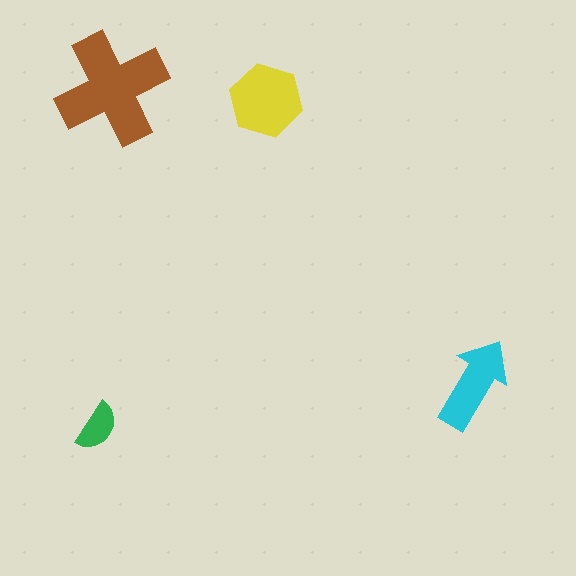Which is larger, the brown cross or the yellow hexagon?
The brown cross.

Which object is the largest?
The brown cross.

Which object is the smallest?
The green semicircle.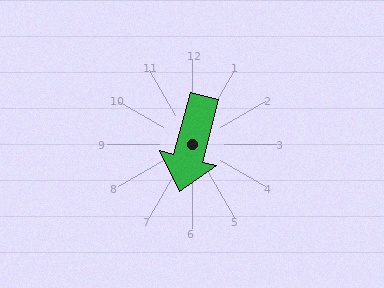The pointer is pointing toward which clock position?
Roughly 6 o'clock.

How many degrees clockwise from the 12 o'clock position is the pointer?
Approximately 195 degrees.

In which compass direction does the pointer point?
South.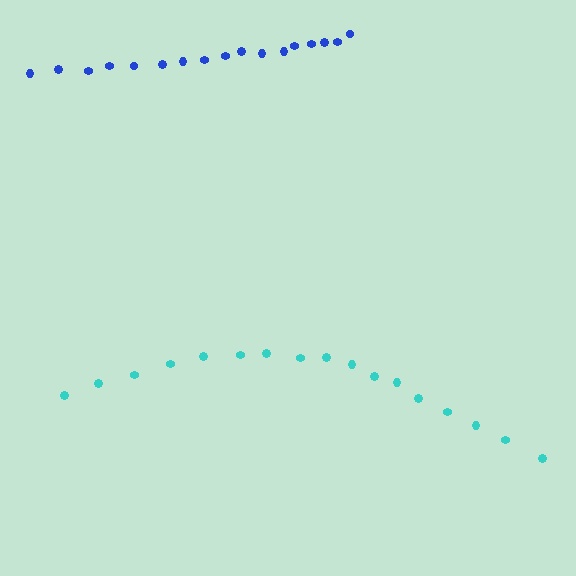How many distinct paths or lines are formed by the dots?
There are 2 distinct paths.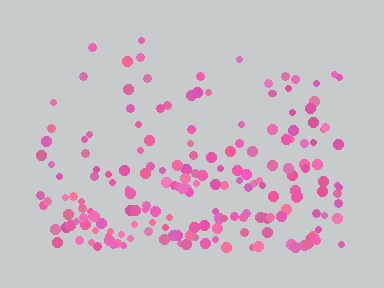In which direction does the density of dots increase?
From top to bottom, with the bottom side densest.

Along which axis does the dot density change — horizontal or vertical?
Vertical.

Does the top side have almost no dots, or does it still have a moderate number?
Still a moderate number, just noticeably fewer than the bottom.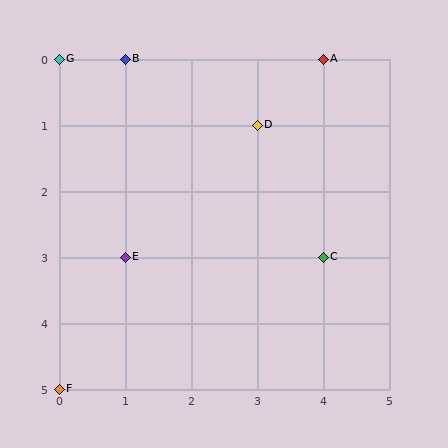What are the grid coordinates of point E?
Point E is at grid coordinates (1, 3).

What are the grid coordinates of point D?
Point D is at grid coordinates (3, 1).